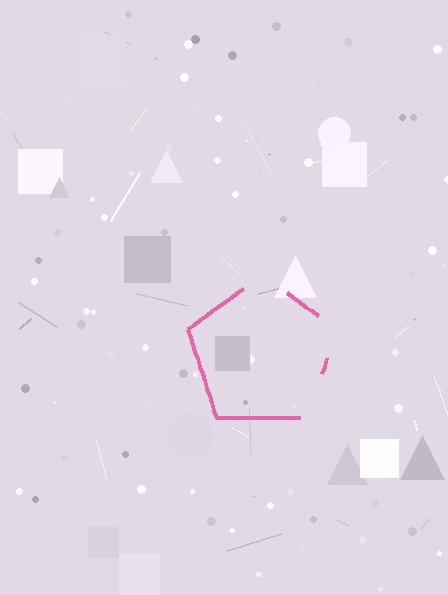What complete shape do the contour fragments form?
The contour fragments form a pentagon.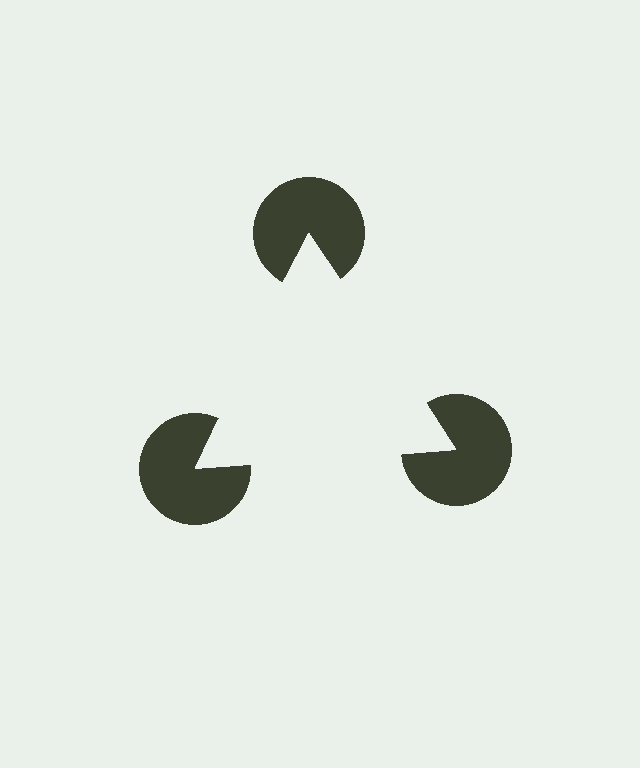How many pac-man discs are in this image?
There are 3 — one at each vertex of the illusory triangle.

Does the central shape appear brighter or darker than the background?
It typically appears slightly brighter than the background, even though no actual brightness change is drawn.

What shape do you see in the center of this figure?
An illusory triangle — its edges are inferred from the aligned wedge cuts in the pac-man discs, not physically drawn.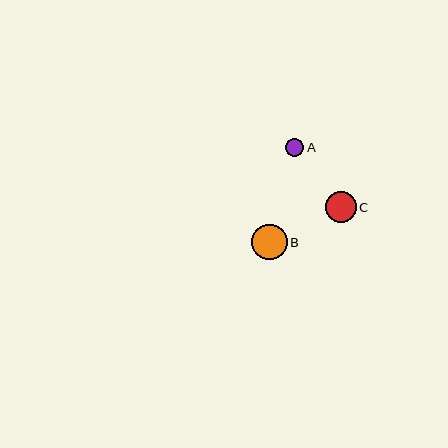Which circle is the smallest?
Circle A is the smallest with a size of approximately 18 pixels.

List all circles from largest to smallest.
From largest to smallest: B, C, A.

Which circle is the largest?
Circle B is the largest with a size of approximately 35 pixels.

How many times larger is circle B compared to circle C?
Circle B is approximately 1.2 times the size of circle C.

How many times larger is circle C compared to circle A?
Circle C is approximately 1.7 times the size of circle A.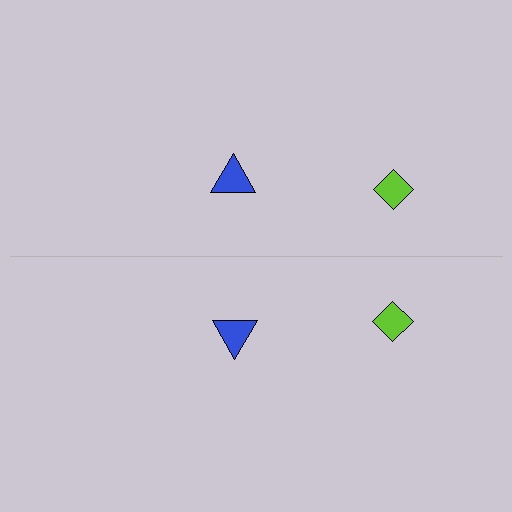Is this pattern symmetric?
Yes, this pattern has bilateral (reflection) symmetry.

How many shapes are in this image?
There are 4 shapes in this image.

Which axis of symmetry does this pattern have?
The pattern has a horizontal axis of symmetry running through the center of the image.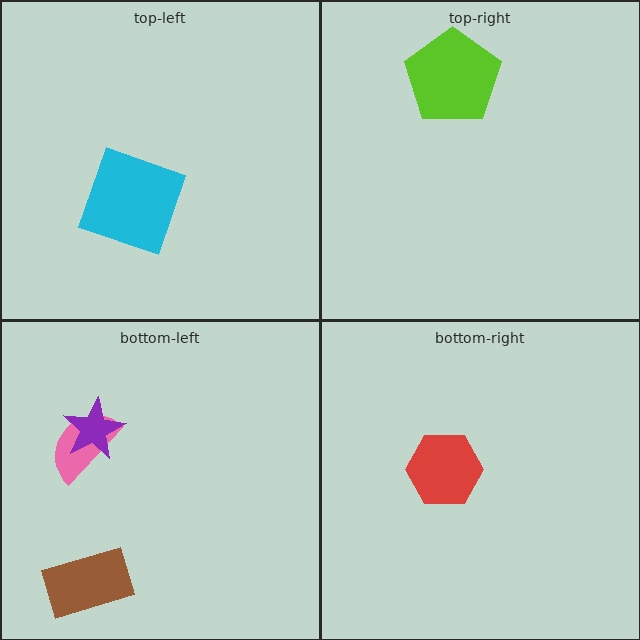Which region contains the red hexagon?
The bottom-right region.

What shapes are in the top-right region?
The lime pentagon.